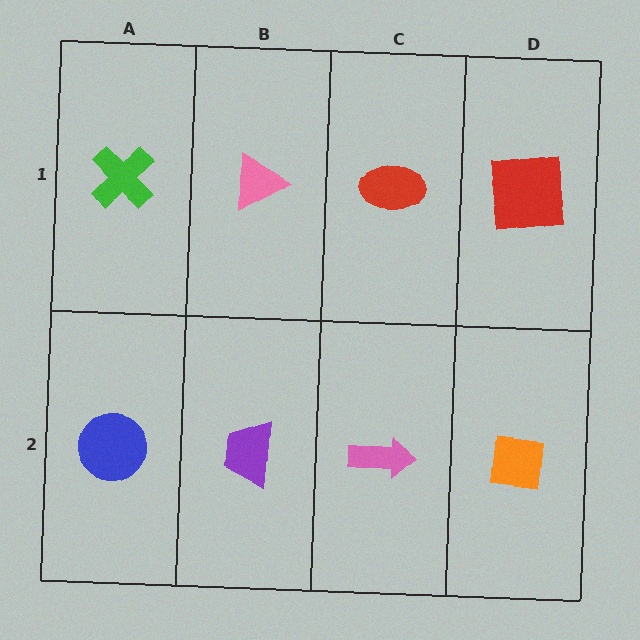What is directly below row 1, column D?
An orange square.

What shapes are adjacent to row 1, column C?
A pink arrow (row 2, column C), a pink triangle (row 1, column B), a red square (row 1, column D).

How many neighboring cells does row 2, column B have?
3.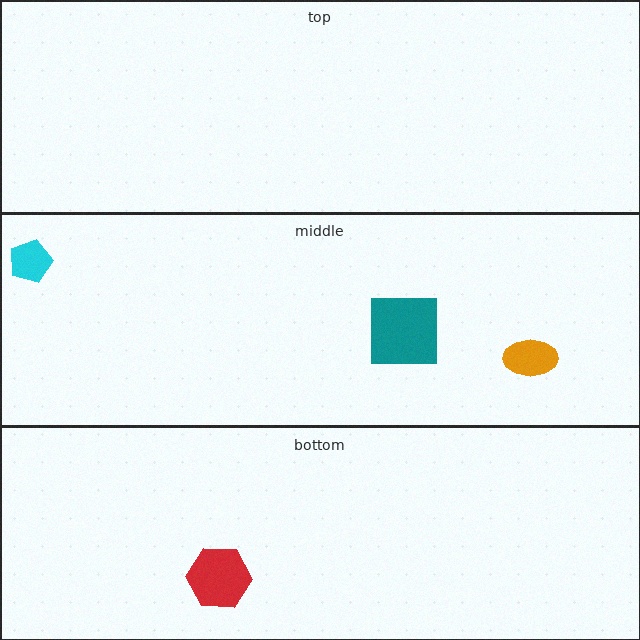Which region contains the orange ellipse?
The middle region.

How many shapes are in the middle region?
3.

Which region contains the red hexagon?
The bottom region.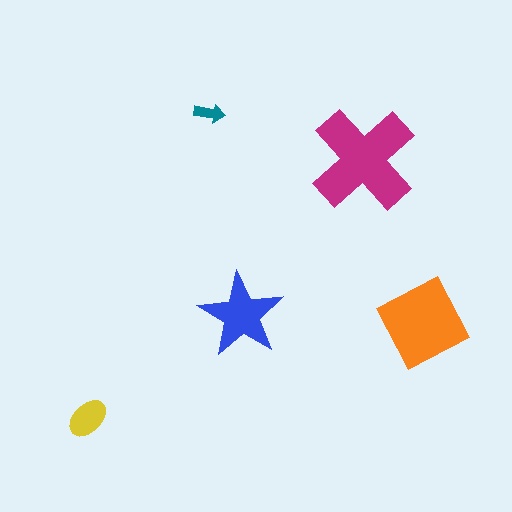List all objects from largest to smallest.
The magenta cross, the orange square, the blue star, the yellow ellipse, the teal arrow.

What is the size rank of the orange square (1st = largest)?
2nd.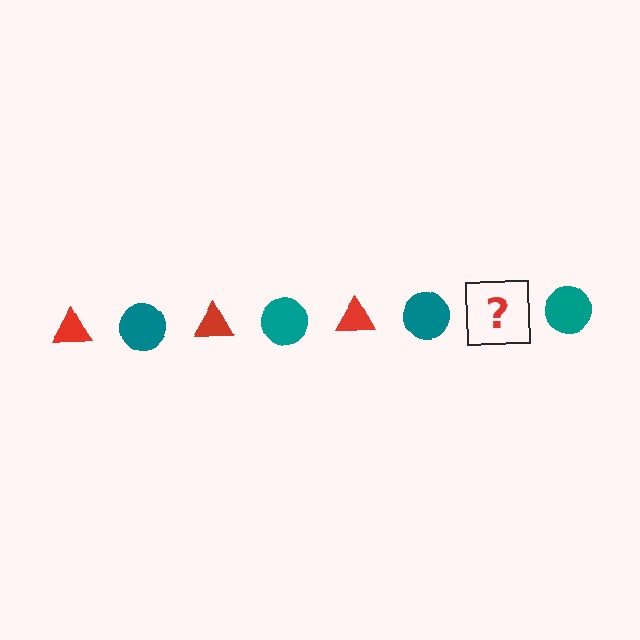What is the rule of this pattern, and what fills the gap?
The rule is that the pattern alternates between red triangle and teal circle. The gap should be filled with a red triangle.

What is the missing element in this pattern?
The missing element is a red triangle.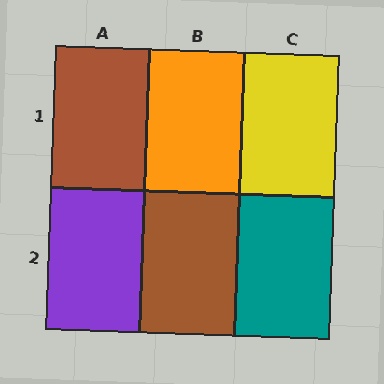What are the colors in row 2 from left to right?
Purple, brown, teal.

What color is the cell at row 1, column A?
Brown.